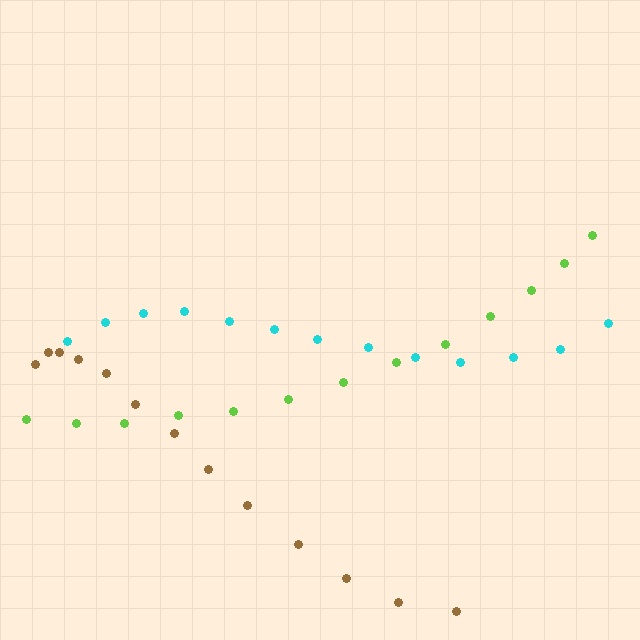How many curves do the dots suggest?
There are 3 distinct paths.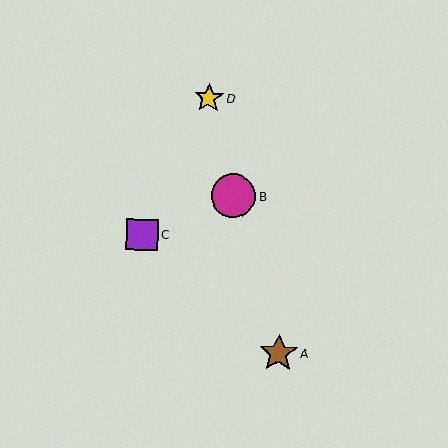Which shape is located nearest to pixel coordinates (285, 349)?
The brown star (labeled A) at (278, 353) is nearest to that location.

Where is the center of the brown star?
The center of the brown star is at (278, 353).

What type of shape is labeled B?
Shape B is a magenta circle.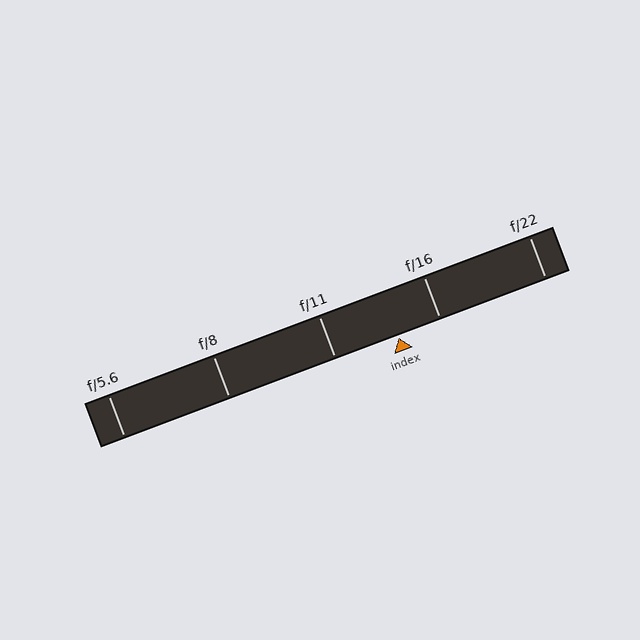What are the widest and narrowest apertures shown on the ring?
The widest aperture shown is f/5.6 and the narrowest is f/22.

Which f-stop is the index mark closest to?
The index mark is closest to f/16.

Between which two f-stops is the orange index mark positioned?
The index mark is between f/11 and f/16.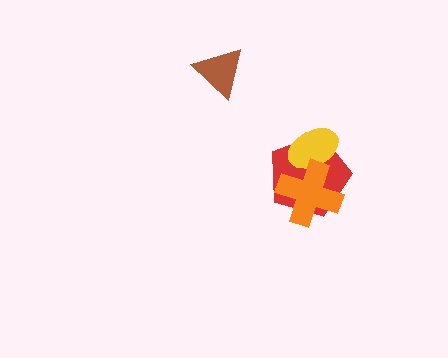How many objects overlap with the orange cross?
2 objects overlap with the orange cross.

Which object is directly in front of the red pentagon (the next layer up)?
The yellow ellipse is directly in front of the red pentagon.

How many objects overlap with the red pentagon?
2 objects overlap with the red pentagon.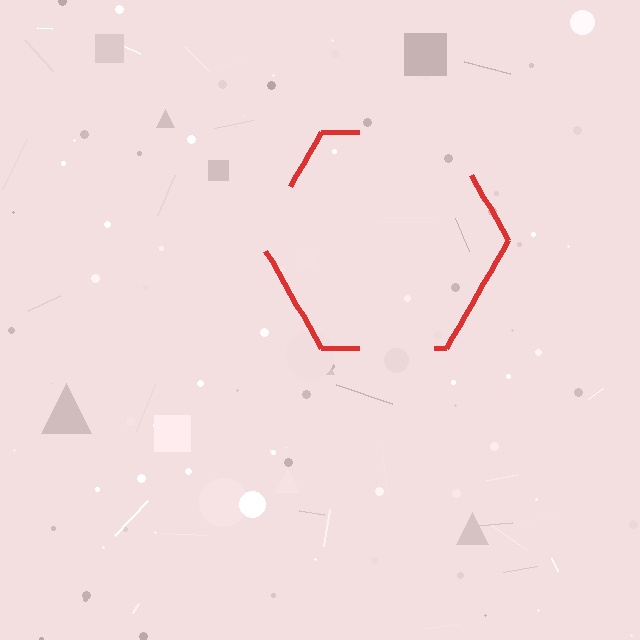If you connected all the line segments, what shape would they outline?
They would outline a hexagon.